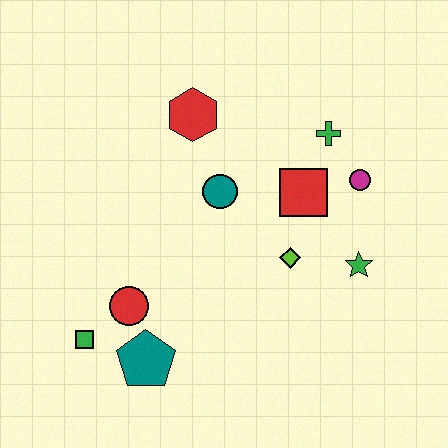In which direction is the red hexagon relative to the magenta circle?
The red hexagon is to the left of the magenta circle.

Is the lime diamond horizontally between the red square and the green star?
No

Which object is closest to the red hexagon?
The teal circle is closest to the red hexagon.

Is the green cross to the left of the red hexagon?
No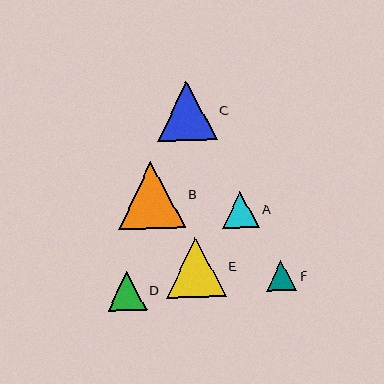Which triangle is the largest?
Triangle B is the largest with a size of approximately 67 pixels.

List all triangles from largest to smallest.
From largest to smallest: B, E, C, D, A, F.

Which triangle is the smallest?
Triangle F is the smallest with a size of approximately 30 pixels.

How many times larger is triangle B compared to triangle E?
Triangle B is approximately 1.1 times the size of triangle E.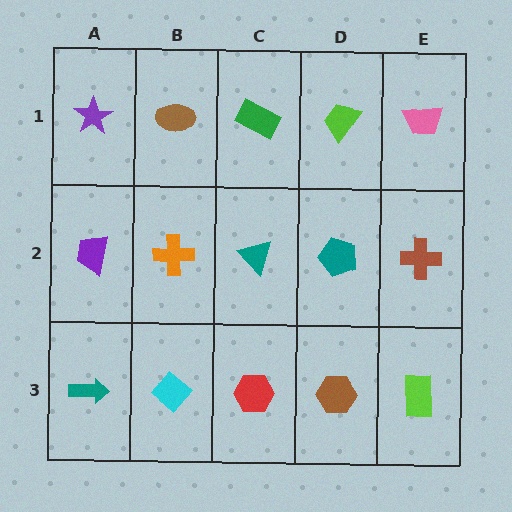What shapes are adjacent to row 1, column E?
A brown cross (row 2, column E), a lime trapezoid (row 1, column D).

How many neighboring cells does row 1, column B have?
3.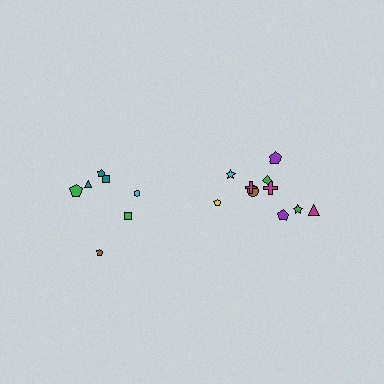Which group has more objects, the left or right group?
The right group.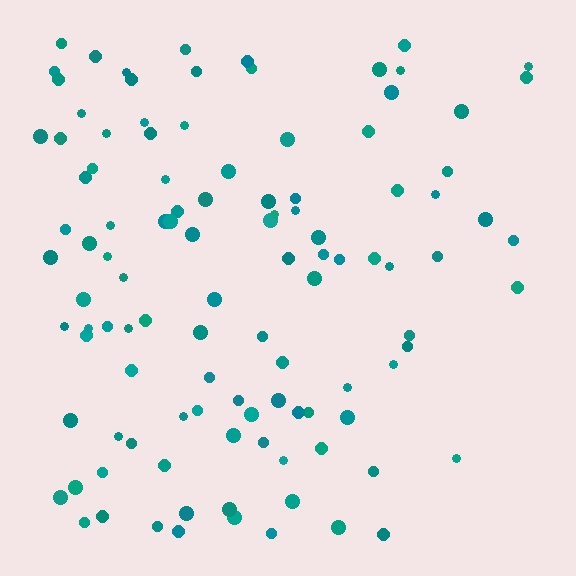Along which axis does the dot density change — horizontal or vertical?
Horizontal.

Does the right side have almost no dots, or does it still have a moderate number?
Still a moderate number, just noticeably fewer than the left.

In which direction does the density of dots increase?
From right to left, with the left side densest.